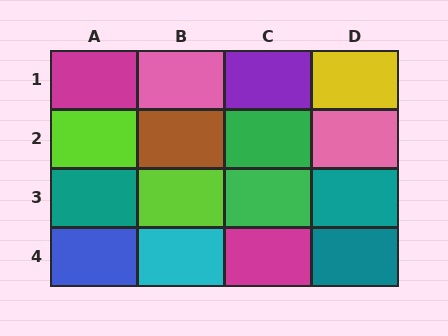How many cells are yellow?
1 cell is yellow.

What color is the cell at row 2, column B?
Brown.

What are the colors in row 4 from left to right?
Blue, cyan, magenta, teal.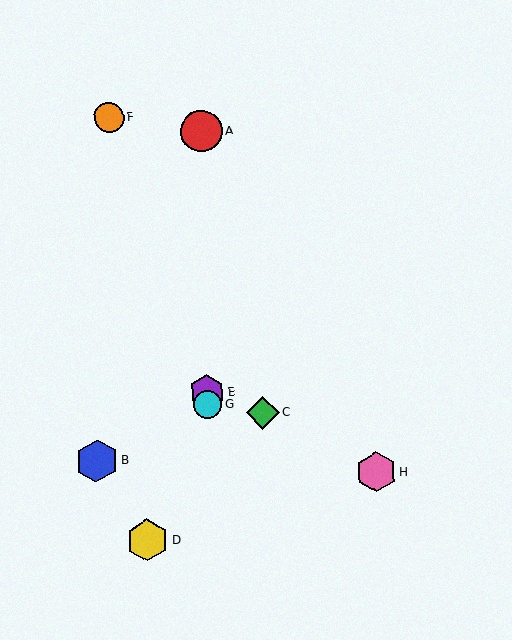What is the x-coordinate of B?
Object B is at x≈97.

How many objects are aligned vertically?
3 objects (A, E, G) are aligned vertically.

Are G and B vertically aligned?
No, G is at x≈207 and B is at x≈97.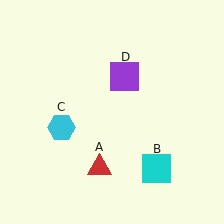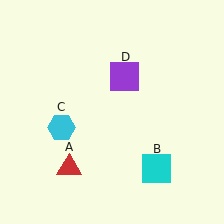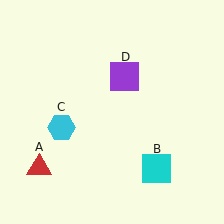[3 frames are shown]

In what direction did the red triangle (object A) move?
The red triangle (object A) moved left.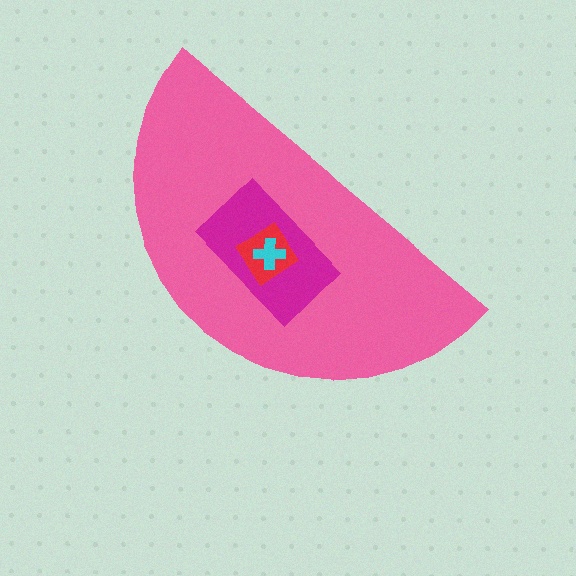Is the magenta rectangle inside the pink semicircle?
Yes.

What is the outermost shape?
The pink semicircle.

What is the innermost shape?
The cyan cross.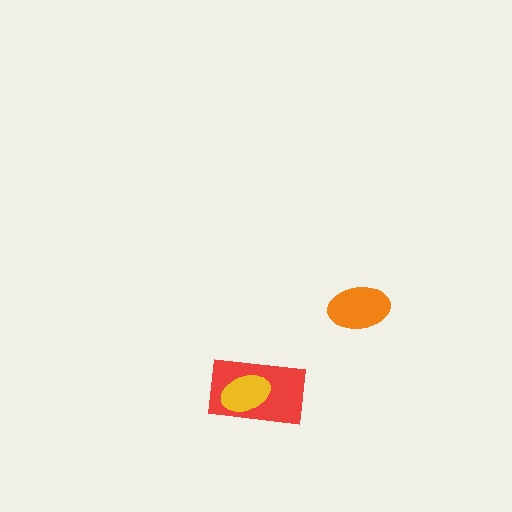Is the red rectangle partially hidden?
Yes, it is partially covered by another shape.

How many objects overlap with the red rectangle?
1 object overlaps with the red rectangle.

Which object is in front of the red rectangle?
The yellow ellipse is in front of the red rectangle.